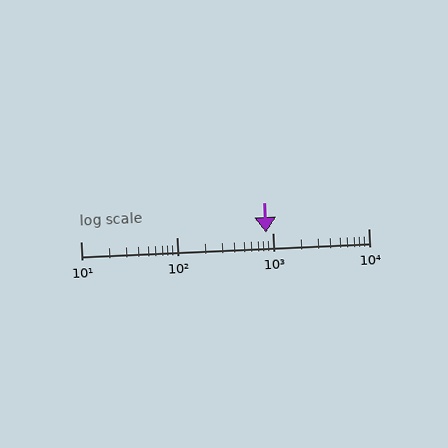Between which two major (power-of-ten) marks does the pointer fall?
The pointer is between 100 and 1000.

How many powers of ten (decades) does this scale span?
The scale spans 3 decades, from 10 to 10000.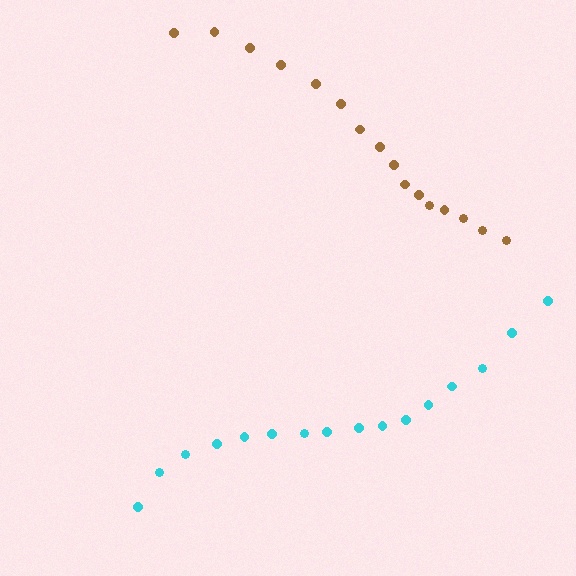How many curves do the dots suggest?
There are 2 distinct paths.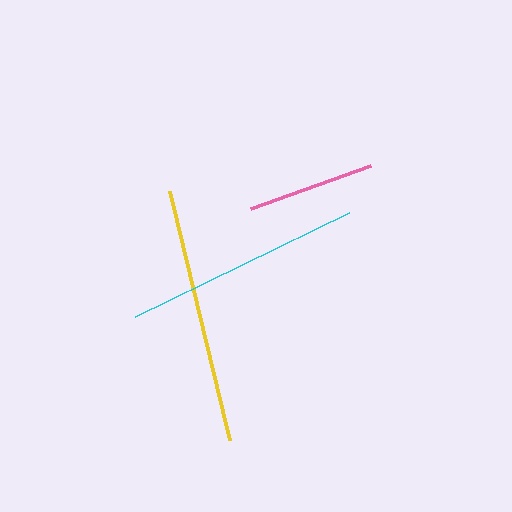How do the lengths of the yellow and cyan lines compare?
The yellow and cyan lines are approximately the same length.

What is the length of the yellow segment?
The yellow segment is approximately 257 pixels long.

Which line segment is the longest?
The yellow line is the longest at approximately 257 pixels.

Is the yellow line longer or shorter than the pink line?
The yellow line is longer than the pink line.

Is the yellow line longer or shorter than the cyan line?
The yellow line is longer than the cyan line.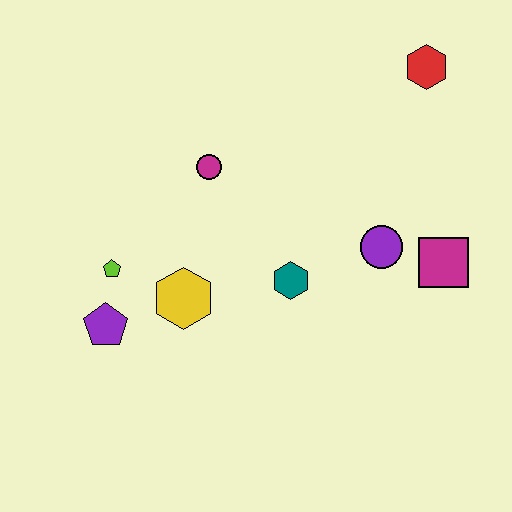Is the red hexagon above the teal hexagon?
Yes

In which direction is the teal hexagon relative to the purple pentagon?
The teal hexagon is to the right of the purple pentagon.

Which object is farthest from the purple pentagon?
The red hexagon is farthest from the purple pentagon.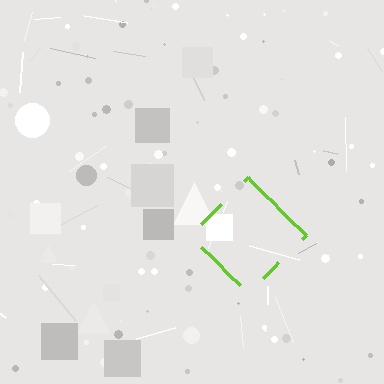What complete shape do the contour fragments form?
The contour fragments form a diamond.